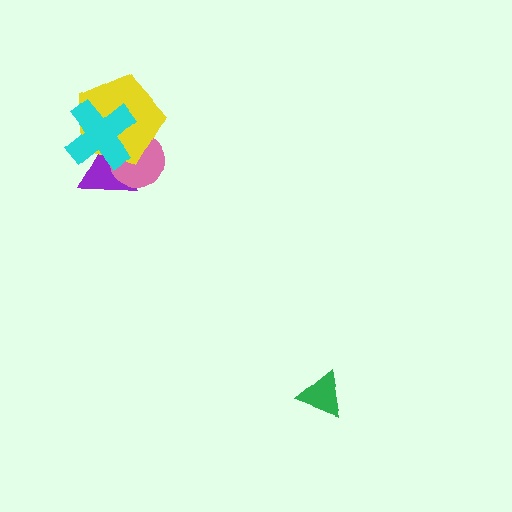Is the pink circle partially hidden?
Yes, it is partially covered by another shape.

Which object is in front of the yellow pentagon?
The cyan cross is in front of the yellow pentagon.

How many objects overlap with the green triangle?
0 objects overlap with the green triangle.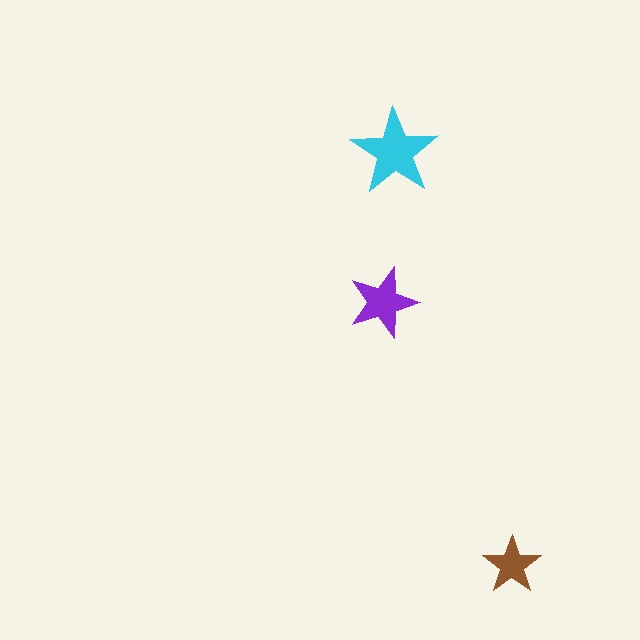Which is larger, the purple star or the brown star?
The purple one.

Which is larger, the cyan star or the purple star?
The cyan one.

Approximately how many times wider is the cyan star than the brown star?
About 1.5 times wider.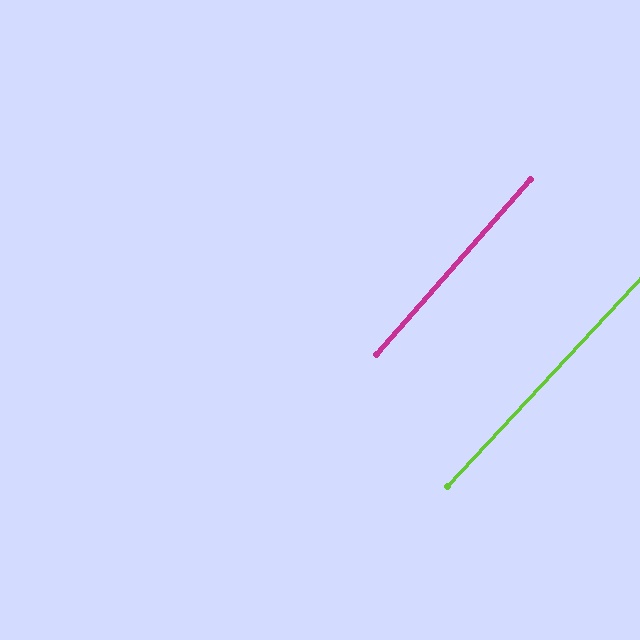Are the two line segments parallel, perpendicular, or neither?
Parallel — their directions differ by only 1.7°.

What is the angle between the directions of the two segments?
Approximately 2 degrees.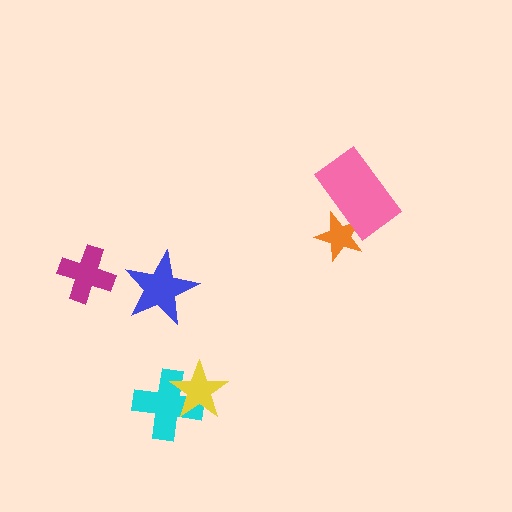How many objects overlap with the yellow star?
1 object overlaps with the yellow star.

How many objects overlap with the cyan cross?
1 object overlaps with the cyan cross.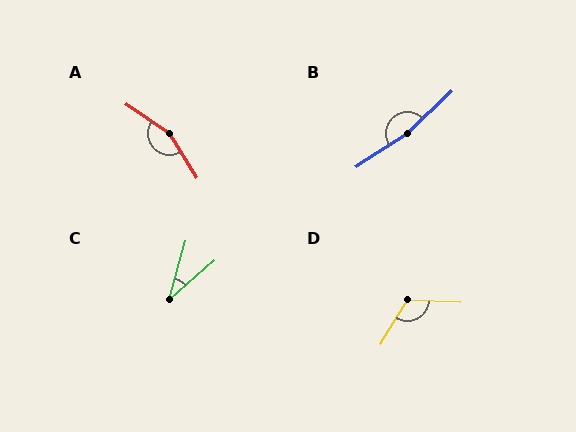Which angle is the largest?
B, at approximately 169 degrees.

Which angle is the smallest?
C, at approximately 33 degrees.